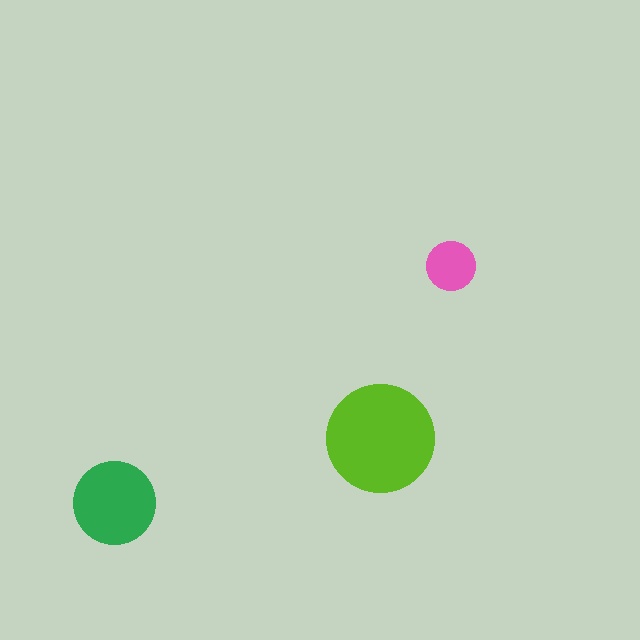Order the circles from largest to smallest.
the lime one, the green one, the pink one.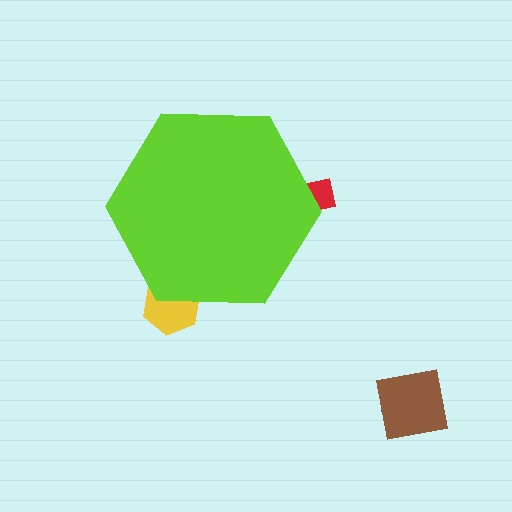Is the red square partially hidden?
Yes, the red square is partially hidden behind the lime hexagon.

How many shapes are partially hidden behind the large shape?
2 shapes are partially hidden.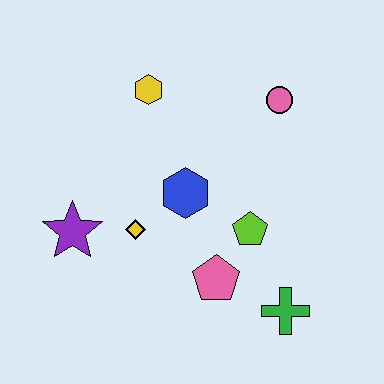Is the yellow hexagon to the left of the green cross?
Yes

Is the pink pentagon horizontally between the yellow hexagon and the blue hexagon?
No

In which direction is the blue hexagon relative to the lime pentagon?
The blue hexagon is to the left of the lime pentagon.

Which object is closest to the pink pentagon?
The lime pentagon is closest to the pink pentagon.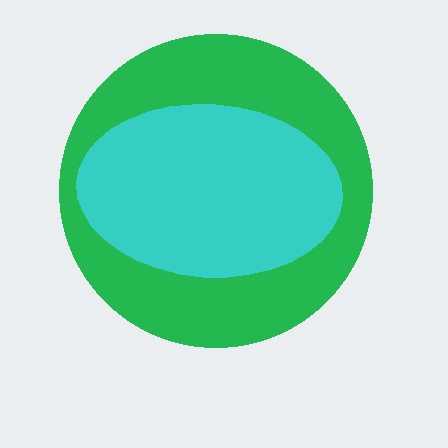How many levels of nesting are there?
2.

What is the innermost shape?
The cyan ellipse.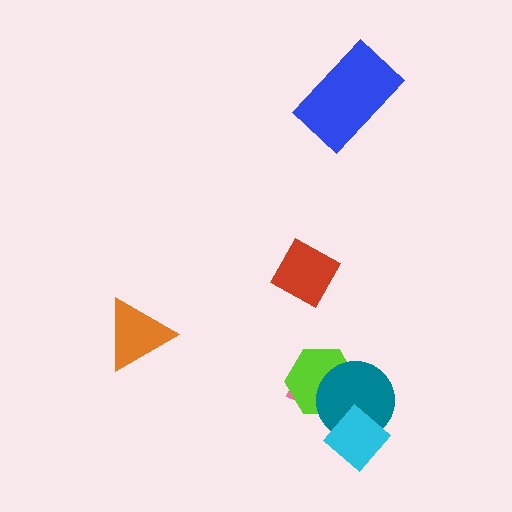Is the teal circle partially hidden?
Yes, it is partially covered by another shape.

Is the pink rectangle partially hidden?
Yes, it is partially covered by another shape.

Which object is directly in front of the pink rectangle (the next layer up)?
The lime hexagon is directly in front of the pink rectangle.